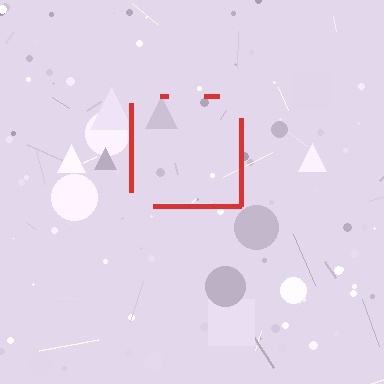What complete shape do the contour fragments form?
The contour fragments form a square.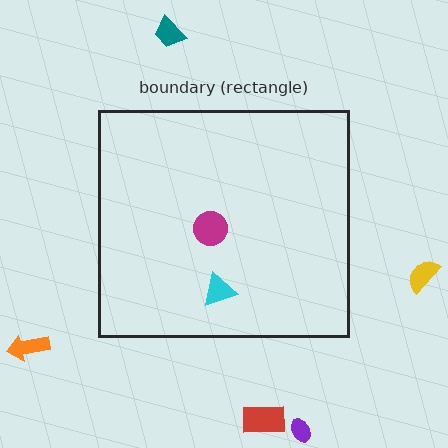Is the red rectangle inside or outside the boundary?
Outside.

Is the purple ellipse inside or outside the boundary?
Outside.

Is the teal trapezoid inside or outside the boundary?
Outside.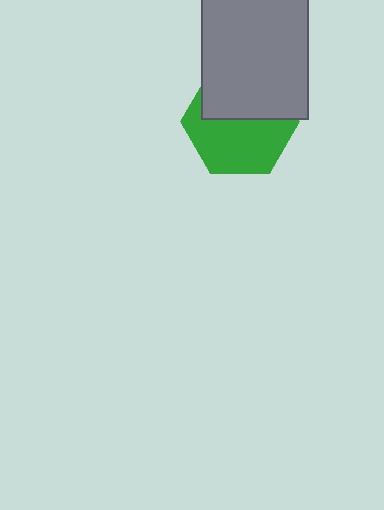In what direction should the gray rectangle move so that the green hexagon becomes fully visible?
The gray rectangle should move up. That is the shortest direction to clear the overlap and leave the green hexagon fully visible.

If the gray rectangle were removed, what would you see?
You would see the complete green hexagon.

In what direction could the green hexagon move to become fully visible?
The green hexagon could move down. That would shift it out from behind the gray rectangle entirely.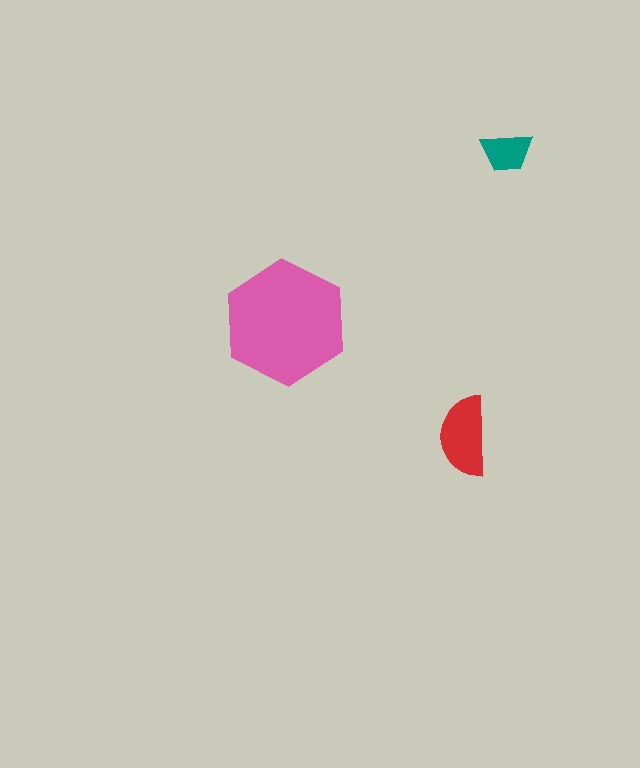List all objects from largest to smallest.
The pink hexagon, the red semicircle, the teal trapezoid.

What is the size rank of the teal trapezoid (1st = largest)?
3rd.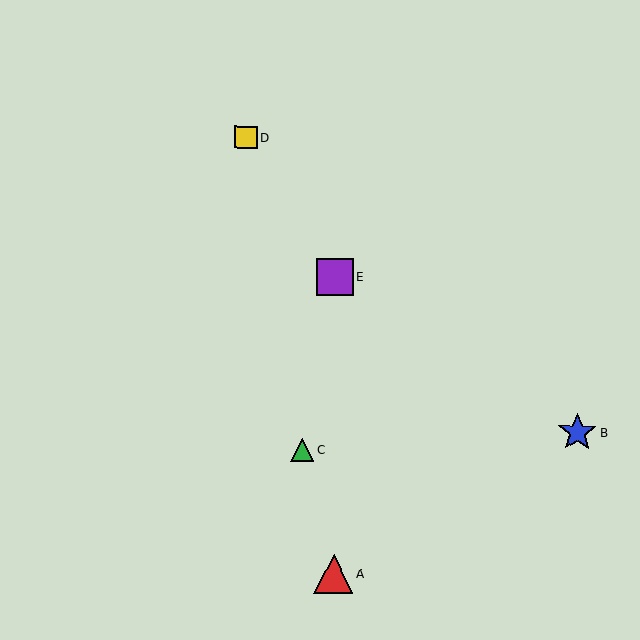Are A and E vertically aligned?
Yes, both are at x≈334.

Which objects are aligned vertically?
Objects A, E are aligned vertically.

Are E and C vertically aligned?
No, E is at x≈335 and C is at x≈302.